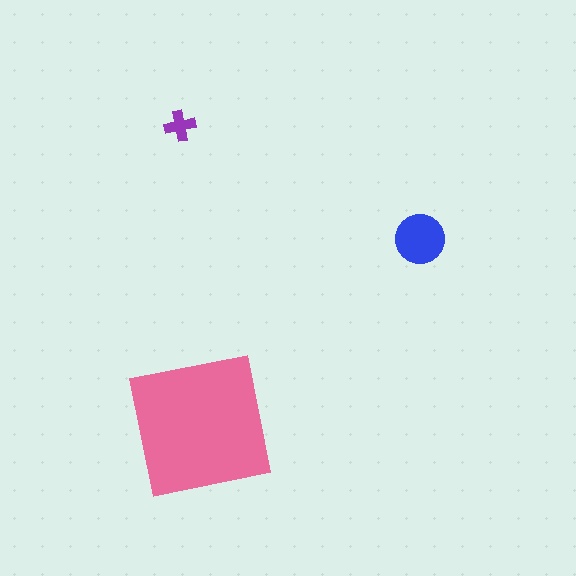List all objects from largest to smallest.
The pink square, the blue circle, the purple cross.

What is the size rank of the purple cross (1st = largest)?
3rd.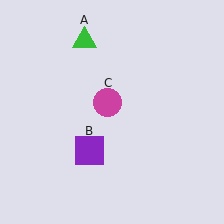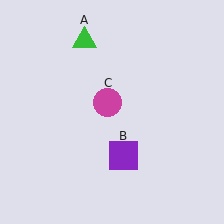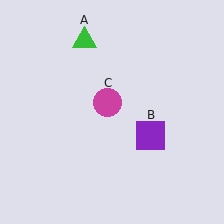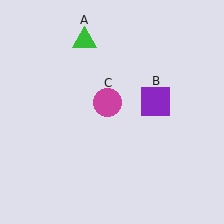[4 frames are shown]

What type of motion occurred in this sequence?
The purple square (object B) rotated counterclockwise around the center of the scene.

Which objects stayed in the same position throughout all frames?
Green triangle (object A) and magenta circle (object C) remained stationary.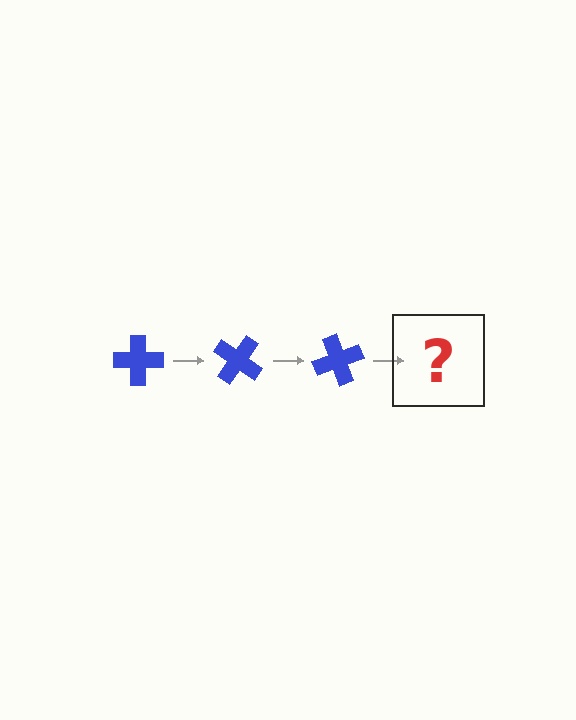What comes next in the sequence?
The next element should be a blue cross rotated 105 degrees.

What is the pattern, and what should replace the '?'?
The pattern is that the cross rotates 35 degrees each step. The '?' should be a blue cross rotated 105 degrees.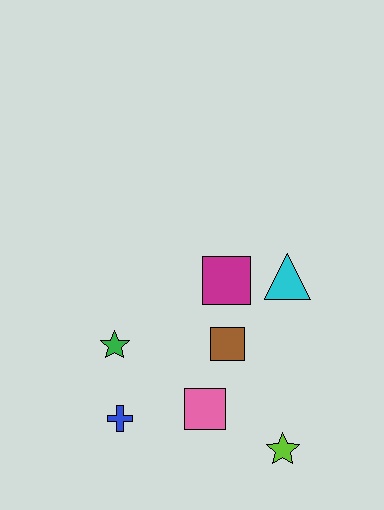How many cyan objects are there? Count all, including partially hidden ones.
There is 1 cyan object.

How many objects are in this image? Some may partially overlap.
There are 7 objects.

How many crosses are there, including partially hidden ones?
There is 1 cross.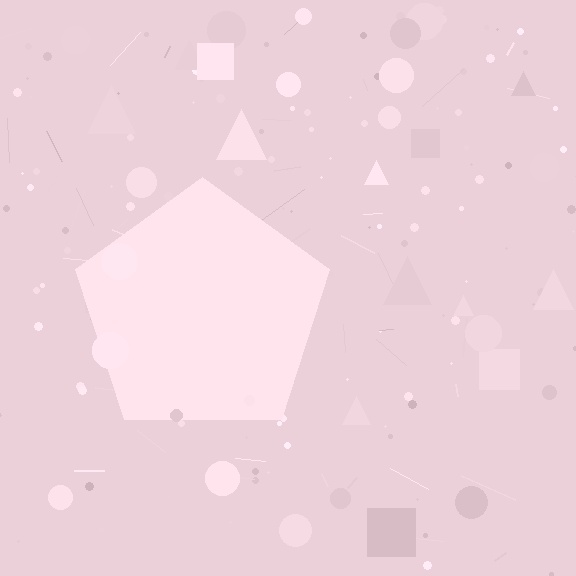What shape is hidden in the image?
A pentagon is hidden in the image.